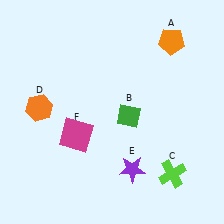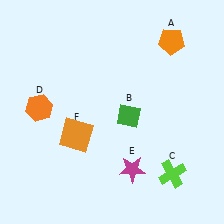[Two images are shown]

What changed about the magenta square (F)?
In Image 1, F is magenta. In Image 2, it changed to orange.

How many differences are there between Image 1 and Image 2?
There are 2 differences between the two images.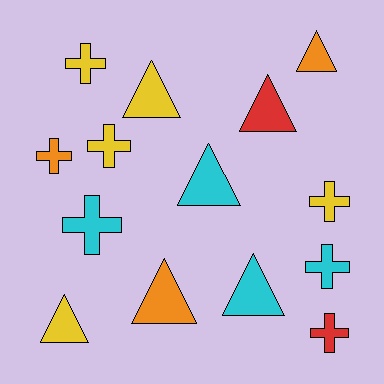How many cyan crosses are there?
There are 2 cyan crosses.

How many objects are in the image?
There are 14 objects.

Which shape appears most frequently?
Cross, with 7 objects.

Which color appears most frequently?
Yellow, with 5 objects.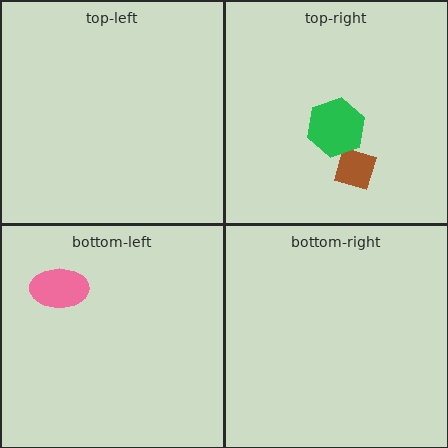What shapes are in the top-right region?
The brown diamond, the green hexagon.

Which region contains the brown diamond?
The top-right region.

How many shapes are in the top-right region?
2.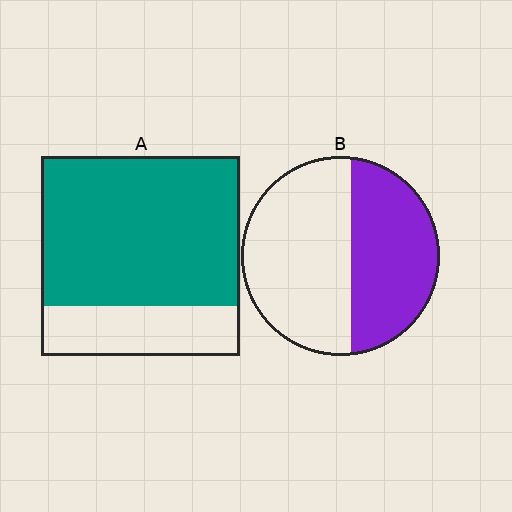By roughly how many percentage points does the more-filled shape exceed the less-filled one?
By roughly 30 percentage points (A over B).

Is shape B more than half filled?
No.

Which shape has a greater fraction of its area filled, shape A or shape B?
Shape A.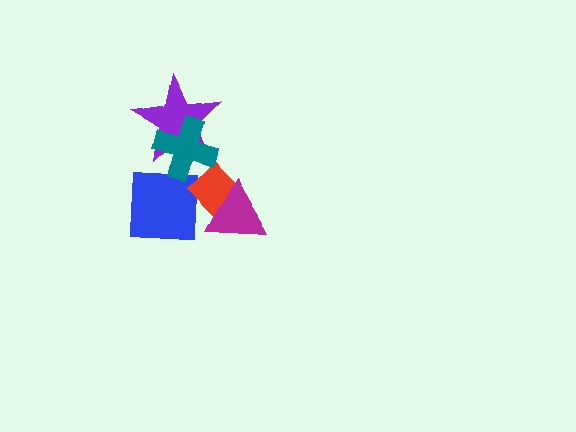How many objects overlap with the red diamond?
2 objects overlap with the red diamond.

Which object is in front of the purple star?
The teal cross is in front of the purple star.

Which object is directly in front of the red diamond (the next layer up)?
The magenta triangle is directly in front of the red diamond.